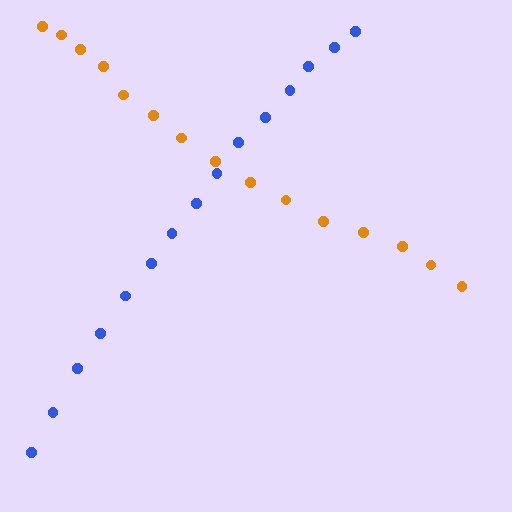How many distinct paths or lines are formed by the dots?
There are 2 distinct paths.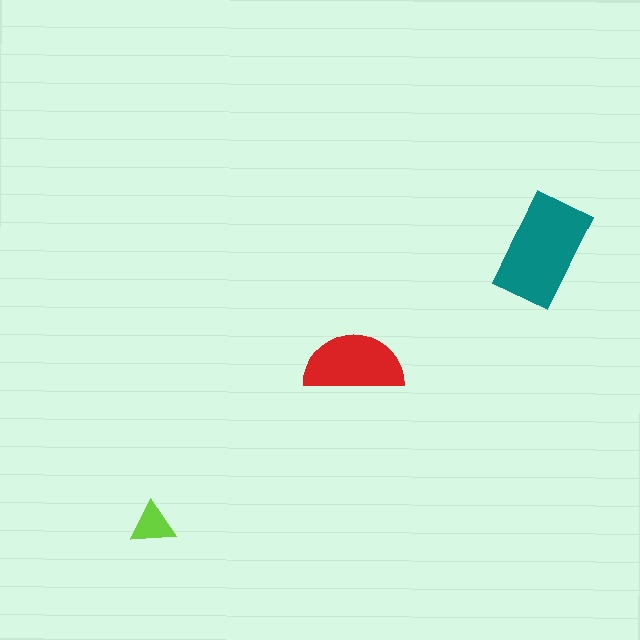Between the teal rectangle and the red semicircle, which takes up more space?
The teal rectangle.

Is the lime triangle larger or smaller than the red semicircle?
Smaller.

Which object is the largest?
The teal rectangle.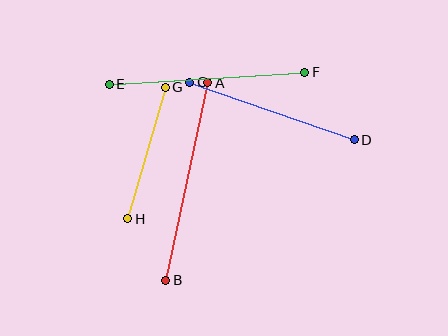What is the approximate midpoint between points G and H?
The midpoint is at approximately (147, 153) pixels.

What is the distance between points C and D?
The distance is approximately 174 pixels.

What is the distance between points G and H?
The distance is approximately 137 pixels.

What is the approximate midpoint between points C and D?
The midpoint is at approximately (272, 111) pixels.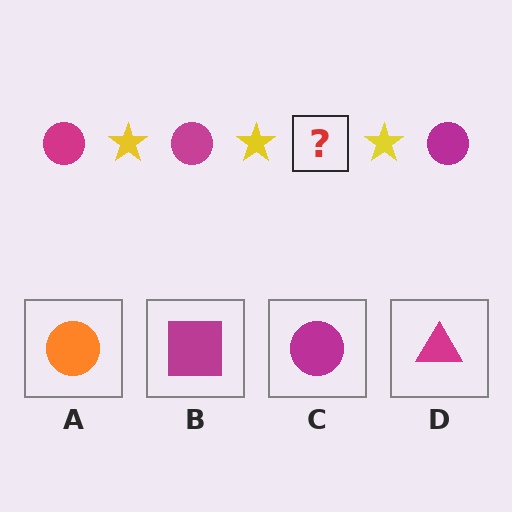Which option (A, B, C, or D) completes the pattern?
C.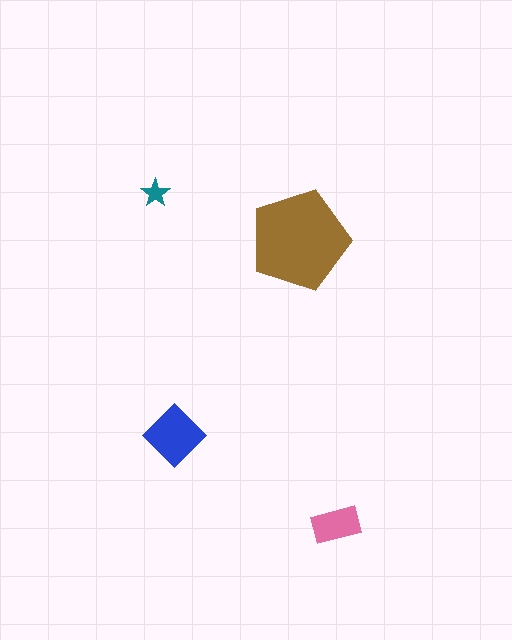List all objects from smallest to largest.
The teal star, the pink rectangle, the blue diamond, the brown pentagon.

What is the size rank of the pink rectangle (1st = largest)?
3rd.